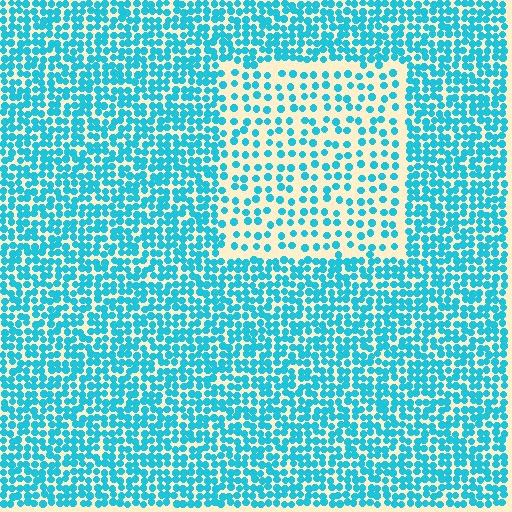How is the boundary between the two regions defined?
The boundary is defined by a change in element density (approximately 2.1x ratio). All elements are the same color, size, and shape.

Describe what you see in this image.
The image contains small cyan elements arranged at two different densities. A rectangle-shaped region is visible where the elements are less densely packed than the surrounding area.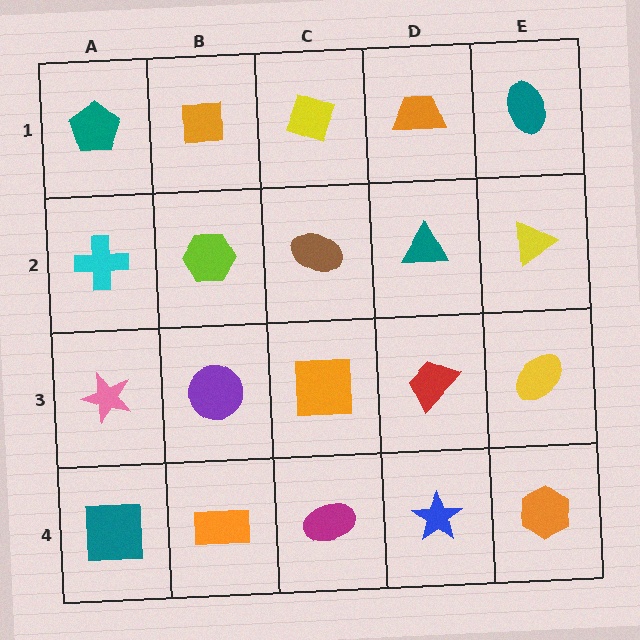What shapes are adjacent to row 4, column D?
A red trapezoid (row 3, column D), a magenta ellipse (row 4, column C), an orange hexagon (row 4, column E).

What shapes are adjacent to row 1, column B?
A lime hexagon (row 2, column B), a teal pentagon (row 1, column A), a yellow diamond (row 1, column C).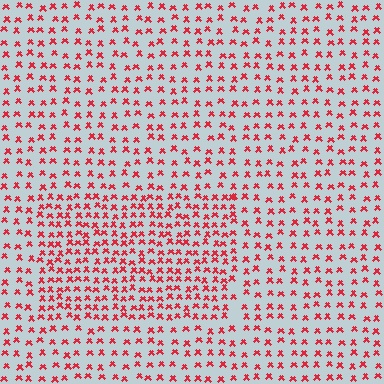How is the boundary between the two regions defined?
The boundary is defined by a change in element density (approximately 1.7x ratio). All elements are the same color, size, and shape.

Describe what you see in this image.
The image contains small red elements arranged at two different densities. A rectangle-shaped region is visible where the elements are more densely packed than the surrounding area.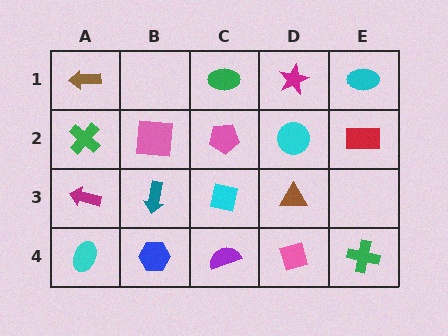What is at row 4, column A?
A cyan ellipse.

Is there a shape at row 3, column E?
No, that cell is empty.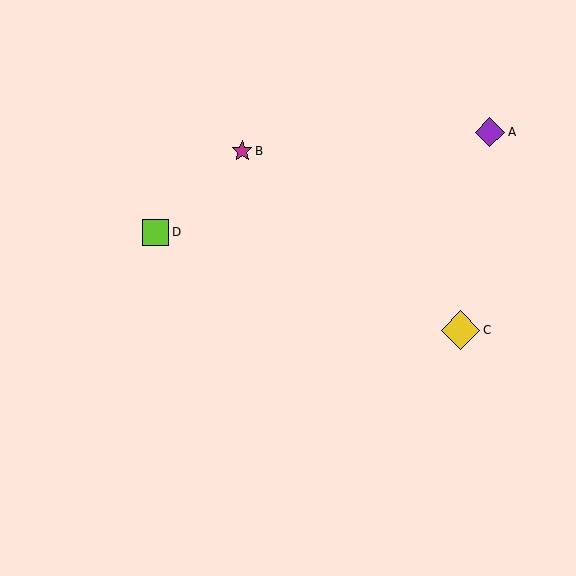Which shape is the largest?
The yellow diamond (labeled C) is the largest.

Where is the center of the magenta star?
The center of the magenta star is at (242, 151).